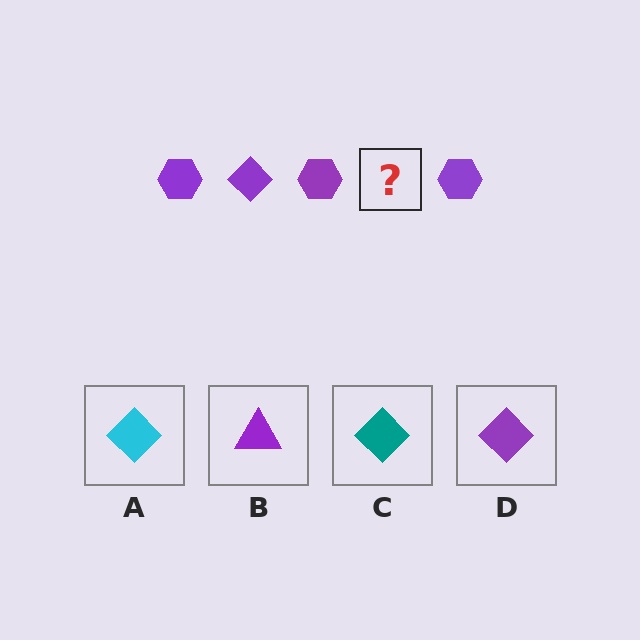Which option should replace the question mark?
Option D.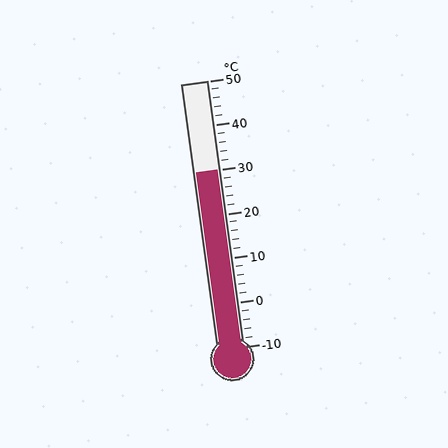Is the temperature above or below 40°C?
The temperature is below 40°C.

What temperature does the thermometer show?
The thermometer shows approximately 30°C.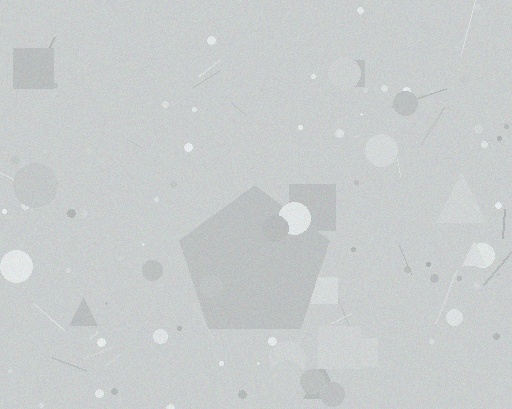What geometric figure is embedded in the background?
A pentagon is embedded in the background.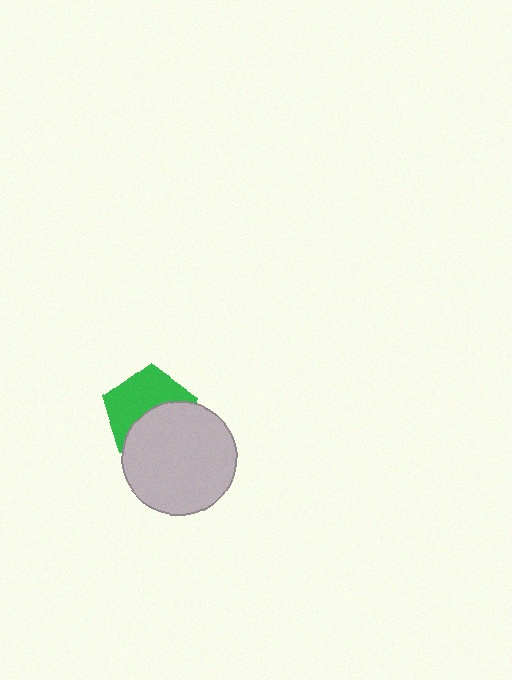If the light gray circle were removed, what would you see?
You would see the complete green pentagon.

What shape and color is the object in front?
The object in front is a light gray circle.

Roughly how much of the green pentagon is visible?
About half of it is visible (roughly 53%).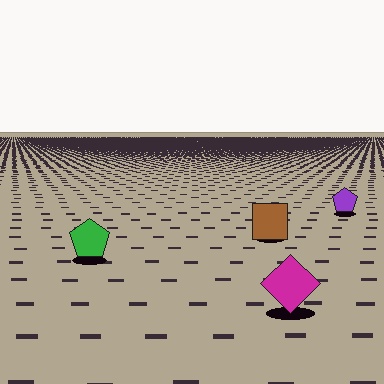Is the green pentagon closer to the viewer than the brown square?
Yes. The green pentagon is closer — you can tell from the texture gradient: the ground texture is coarser near it.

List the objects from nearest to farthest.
From nearest to farthest: the magenta diamond, the green pentagon, the brown square, the purple pentagon.